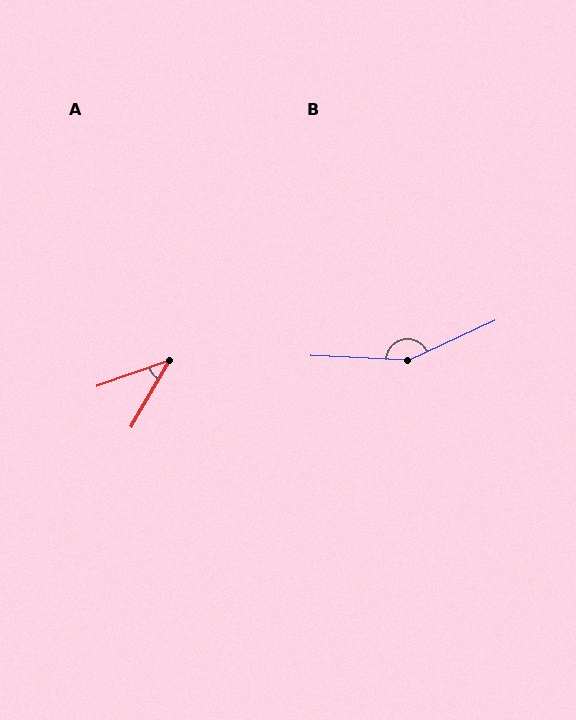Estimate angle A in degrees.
Approximately 41 degrees.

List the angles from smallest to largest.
A (41°), B (152°).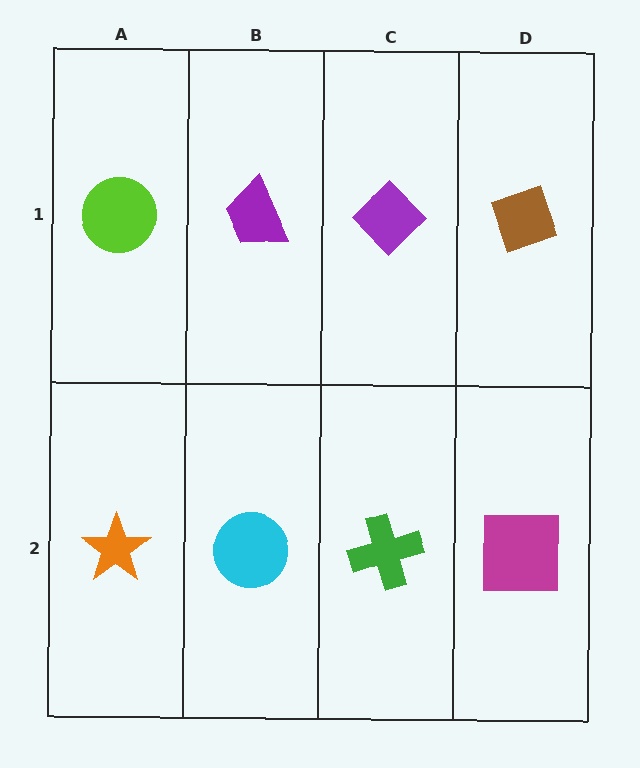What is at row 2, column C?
A green cross.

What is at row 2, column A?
An orange star.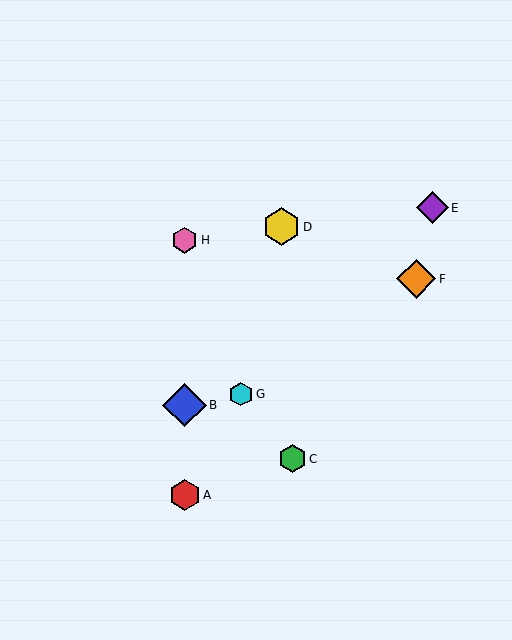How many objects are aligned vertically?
3 objects (A, B, H) are aligned vertically.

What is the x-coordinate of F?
Object F is at x≈416.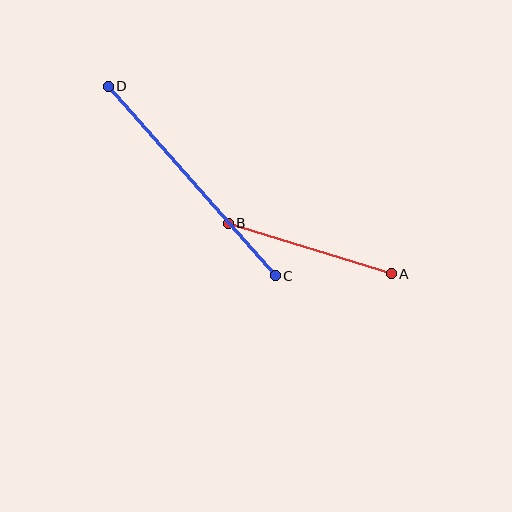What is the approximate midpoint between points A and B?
The midpoint is at approximately (310, 248) pixels.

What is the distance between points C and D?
The distance is approximately 253 pixels.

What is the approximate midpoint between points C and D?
The midpoint is at approximately (192, 181) pixels.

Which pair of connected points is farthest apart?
Points C and D are farthest apart.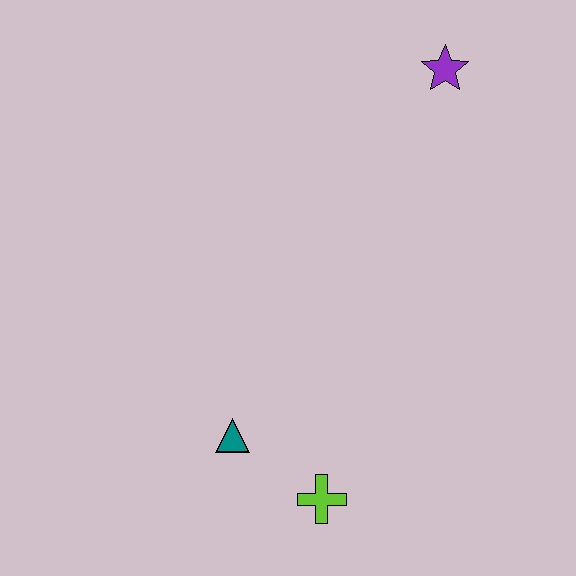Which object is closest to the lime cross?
The teal triangle is closest to the lime cross.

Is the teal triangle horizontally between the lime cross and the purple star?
No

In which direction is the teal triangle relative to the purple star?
The teal triangle is below the purple star.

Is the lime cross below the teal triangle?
Yes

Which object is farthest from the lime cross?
The purple star is farthest from the lime cross.